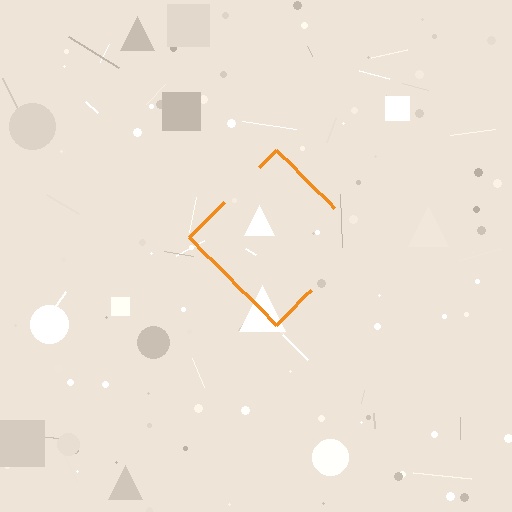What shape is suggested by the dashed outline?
The dashed outline suggests a diamond.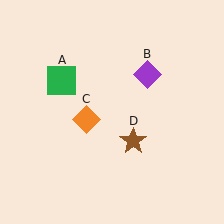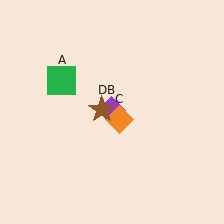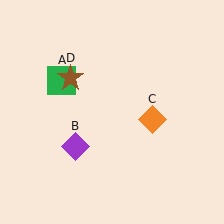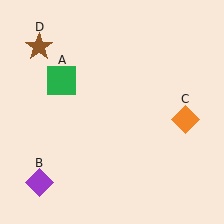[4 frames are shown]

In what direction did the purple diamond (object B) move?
The purple diamond (object B) moved down and to the left.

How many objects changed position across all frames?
3 objects changed position: purple diamond (object B), orange diamond (object C), brown star (object D).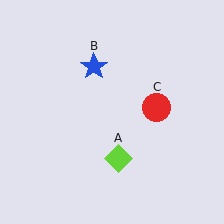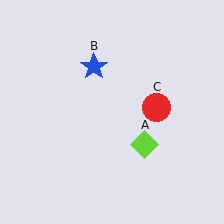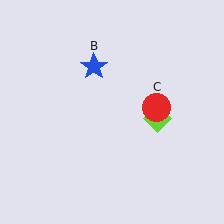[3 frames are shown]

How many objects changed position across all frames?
1 object changed position: lime diamond (object A).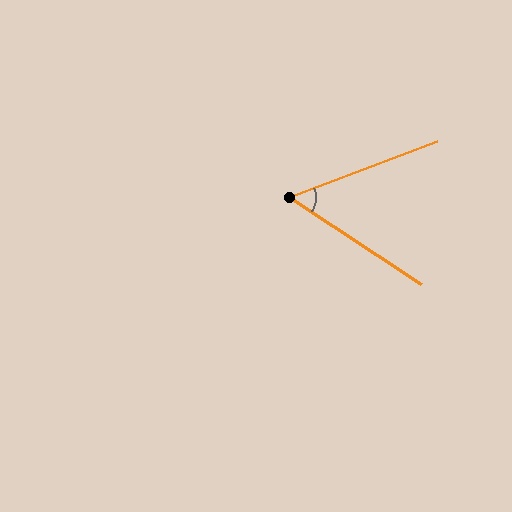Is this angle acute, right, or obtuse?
It is acute.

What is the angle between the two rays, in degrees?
Approximately 54 degrees.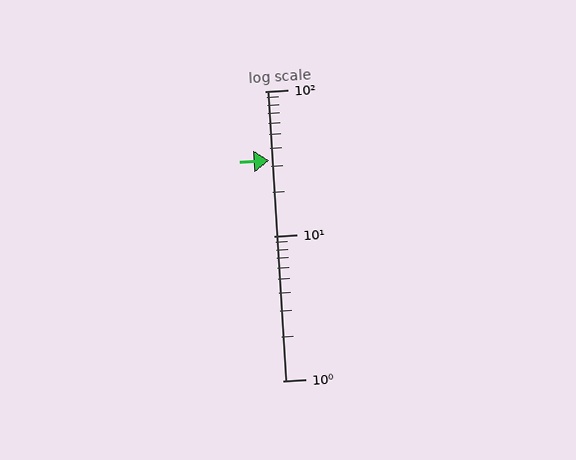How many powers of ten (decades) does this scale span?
The scale spans 2 decades, from 1 to 100.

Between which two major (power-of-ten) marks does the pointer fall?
The pointer is between 10 and 100.